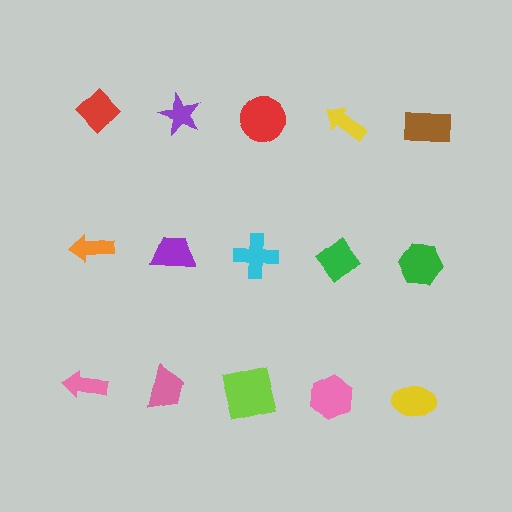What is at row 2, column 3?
A cyan cross.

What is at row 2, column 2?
A purple trapezoid.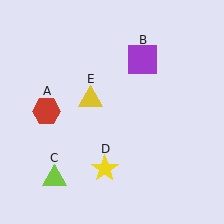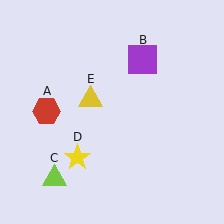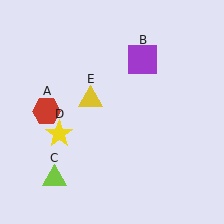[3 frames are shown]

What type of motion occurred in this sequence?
The yellow star (object D) rotated clockwise around the center of the scene.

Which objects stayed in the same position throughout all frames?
Red hexagon (object A) and purple square (object B) and lime triangle (object C) and yellow triangle (object E) remained stationary.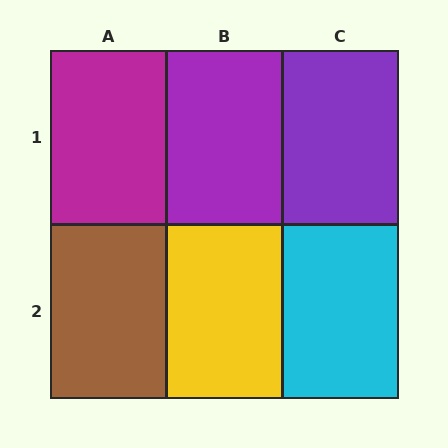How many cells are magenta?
1 cell is magenta.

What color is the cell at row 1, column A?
Magenta.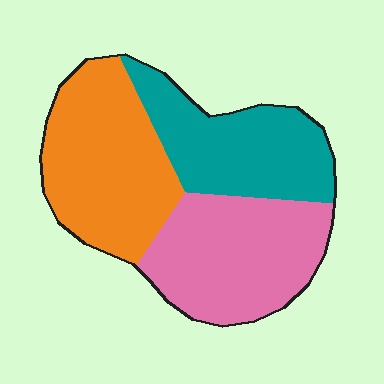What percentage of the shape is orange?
Orange takes up about three eighths (3/8) of the shape.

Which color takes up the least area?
Teal, at roughly 30%.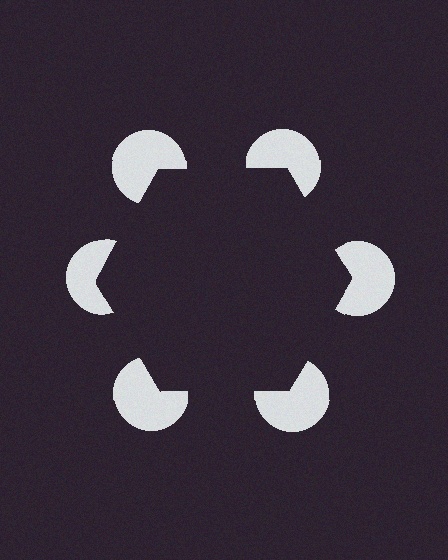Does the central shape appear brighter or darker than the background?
It typically appears slightly darker than the background, even though no actual brightness change is drawn.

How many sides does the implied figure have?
6 sides.